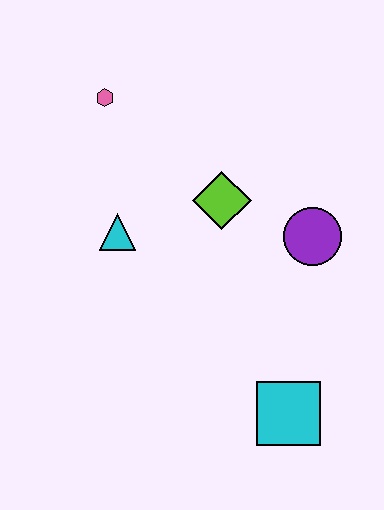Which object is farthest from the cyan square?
The pink hexagon is farthest from the cyan square.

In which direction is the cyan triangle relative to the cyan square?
The cyan triangle is above the cyan square.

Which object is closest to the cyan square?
The purple circle is closest to the cyan square.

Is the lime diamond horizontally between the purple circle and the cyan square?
No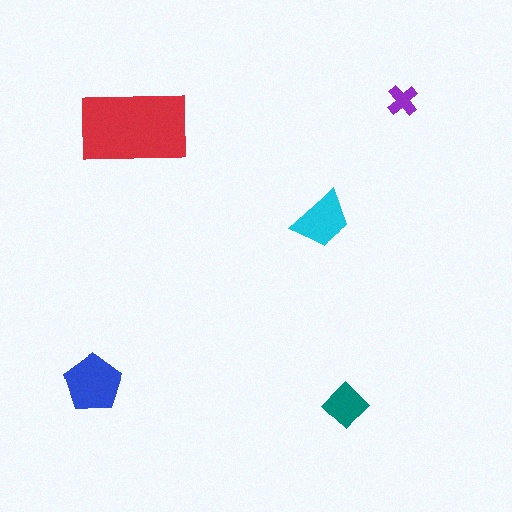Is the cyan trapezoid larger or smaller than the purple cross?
Larger.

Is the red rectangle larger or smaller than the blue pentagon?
Larger.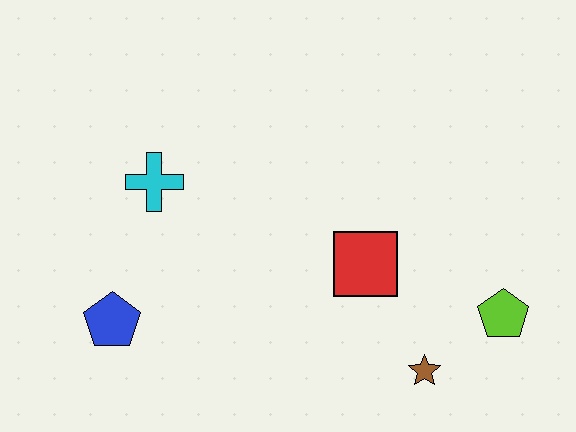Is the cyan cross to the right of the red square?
No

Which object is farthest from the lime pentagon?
The blue pentagon is farthest from the lime pentagon.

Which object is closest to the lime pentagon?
The brown star is closest to the lime pentagon.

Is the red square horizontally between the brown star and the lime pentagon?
No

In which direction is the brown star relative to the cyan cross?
The brown star is to the right of the cyan cross.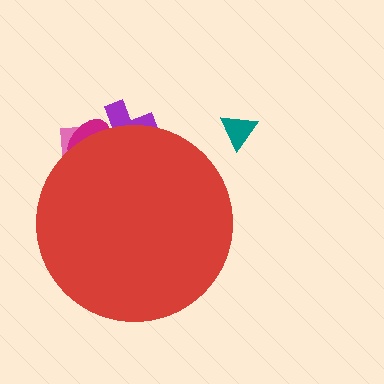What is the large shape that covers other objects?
A red circle.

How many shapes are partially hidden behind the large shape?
3 shapes are partially hidden.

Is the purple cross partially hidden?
Yes, the purple cross is partially hidden behind the red circle.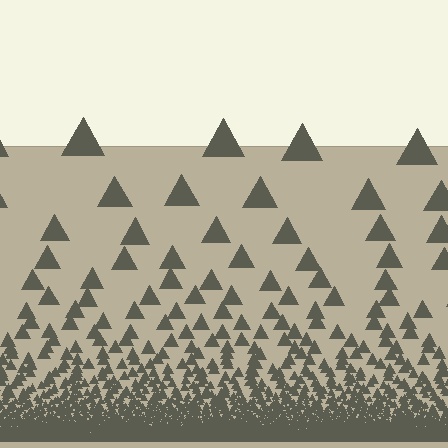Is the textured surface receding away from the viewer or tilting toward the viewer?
The surface appears to tilt toward the viewer. Texture elements get larger and sparser toward the top.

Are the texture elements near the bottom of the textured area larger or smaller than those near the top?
Smaller. The gradient is inverted — elements near the bottom are smaller and denser.